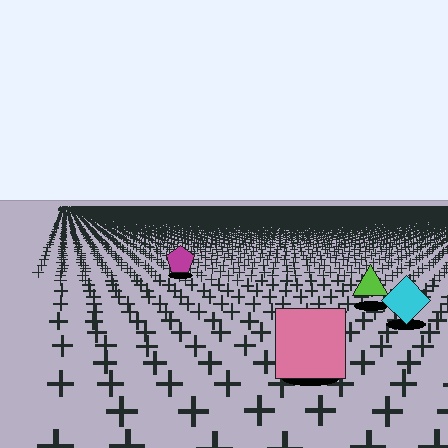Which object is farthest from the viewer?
The magenta pentagon is farthest from the viewer. It appears smaller and the ground texture around it is denser.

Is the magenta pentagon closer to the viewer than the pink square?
No. The pink square is closer — you can tell from the texture gradient: the ground texture is coarser near it.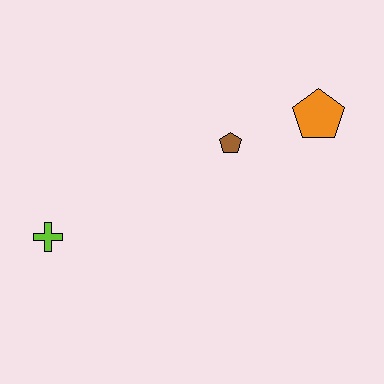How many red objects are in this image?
There are no red objects.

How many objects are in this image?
There are 3 objects.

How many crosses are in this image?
There is 1 cross.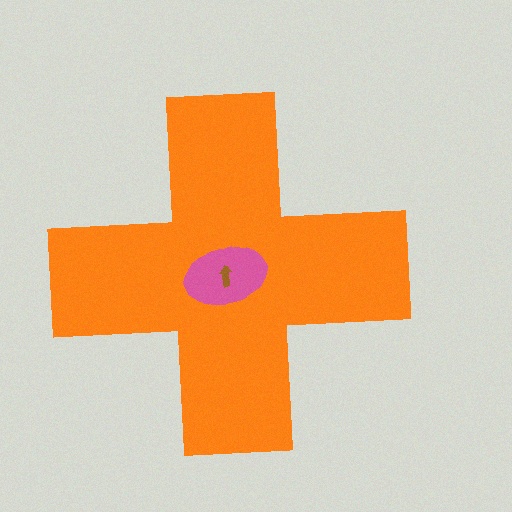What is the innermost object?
The brown arrow.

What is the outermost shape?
The orange cross.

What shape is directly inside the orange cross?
The pink ellipse.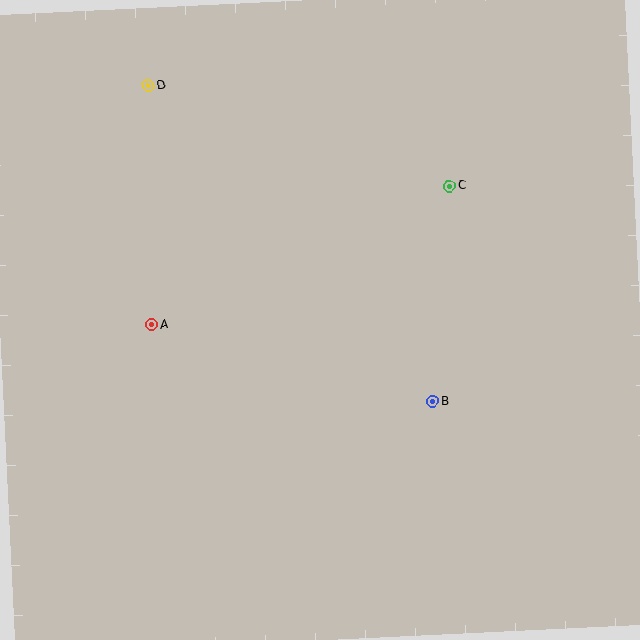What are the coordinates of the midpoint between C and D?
The midpoint between C and D is at (299, 136).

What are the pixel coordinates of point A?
Point A is at (152, 325).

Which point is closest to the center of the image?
Point B at (433, 402) is closest to the center.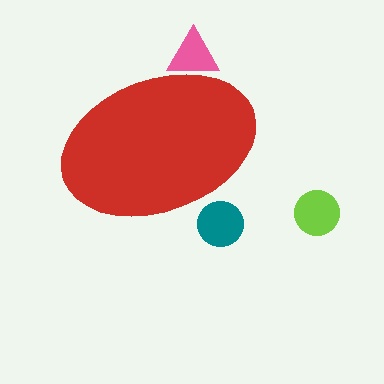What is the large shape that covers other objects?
A red ellipse.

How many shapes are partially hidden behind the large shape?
2 shapes are partially hidden.